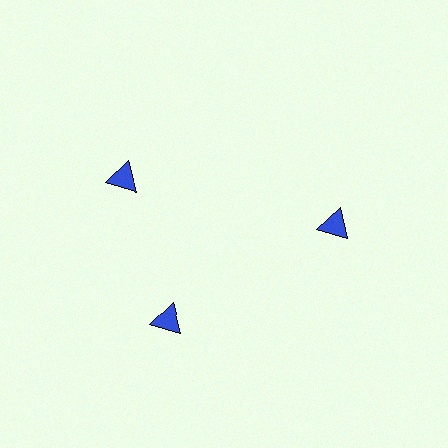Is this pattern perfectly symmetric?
No. The 3 blue triangles are arranged in a ring, but one element near the 11 o'clock position is rotated out of alignment along the ring, breaking the 3-fold rotational symmetry.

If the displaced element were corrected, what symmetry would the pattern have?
It would have 3-fold rotational symmetry — the pattern would map onto itself every 120 degrees.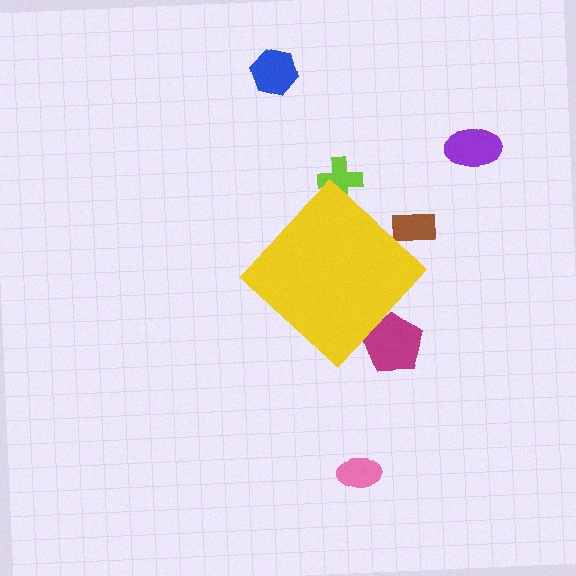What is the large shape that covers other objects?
A yellow diamond.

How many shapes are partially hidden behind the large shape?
3 shapes are partially hidden.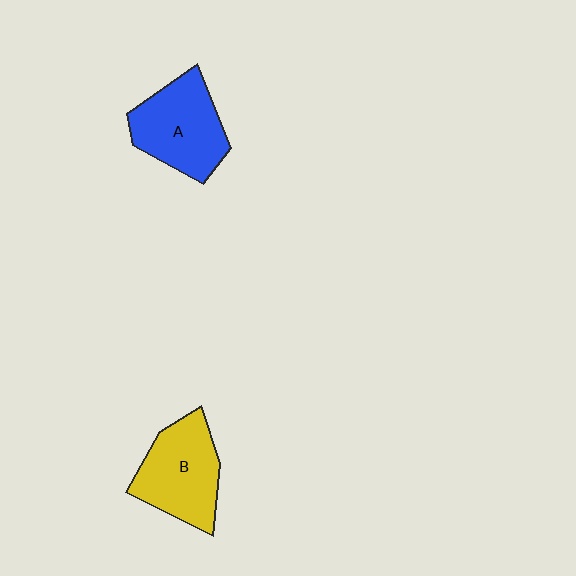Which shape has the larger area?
Shape B (yellow).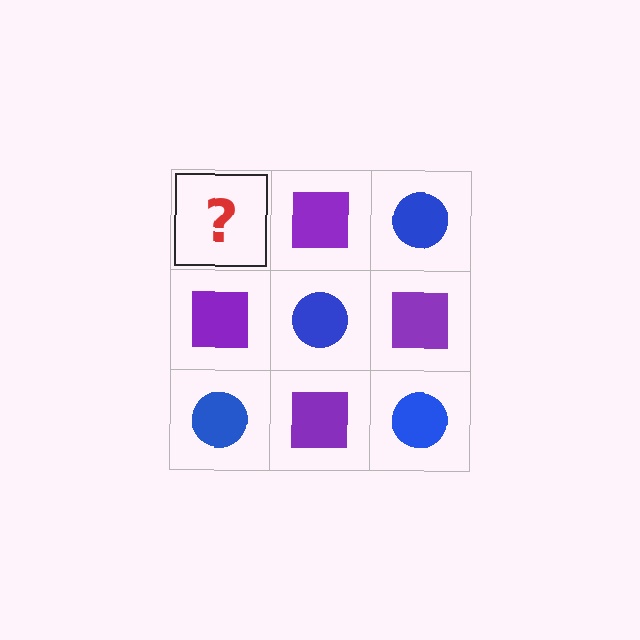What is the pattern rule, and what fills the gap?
The rule is that it alternates blue circle and purple square in a checkerboard pattern. The gap should be filled with a blue circle.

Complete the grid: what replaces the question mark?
The question mark should be replaced with a blue circle.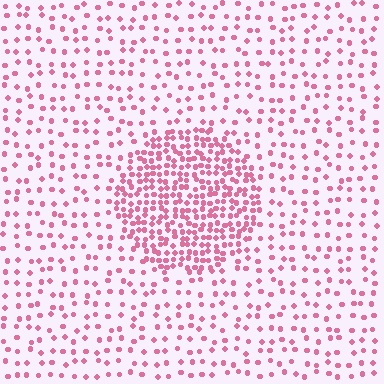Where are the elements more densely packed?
The elements are more densely packed inside the circle boundary.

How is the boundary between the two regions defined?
The boundary is defined by a change in element density (approximately 2.6x ratio). All elements are the same color, size, and shape.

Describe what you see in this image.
The image contains small pink elements arranged at two different densities. A circle-shaped region is visible where the elements are more densely packed than the surrounding area.